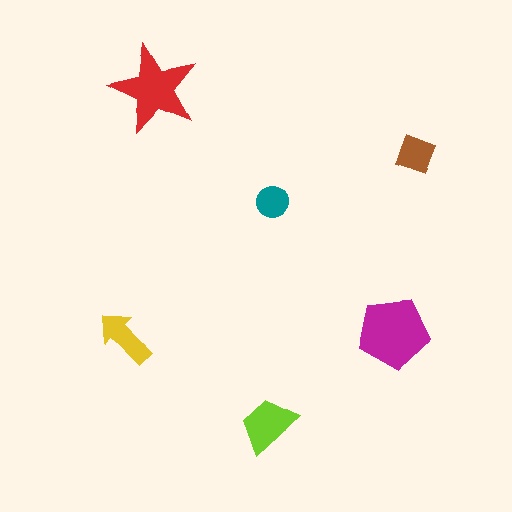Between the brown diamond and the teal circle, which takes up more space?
The brown diamond.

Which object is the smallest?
The teal circle.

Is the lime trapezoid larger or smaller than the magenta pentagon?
Smaller.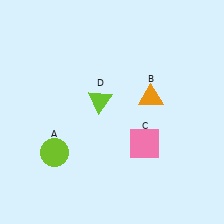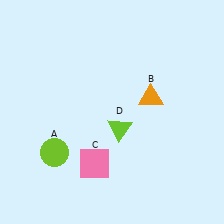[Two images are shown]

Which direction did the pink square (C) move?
The pink square (C) moved left.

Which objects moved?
The objects that moved are: the pink square (C), the lime triangle (D).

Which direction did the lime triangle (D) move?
The lime triangle (D) moved down.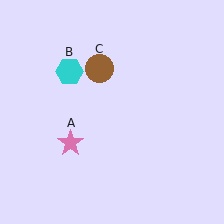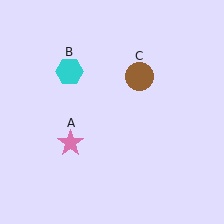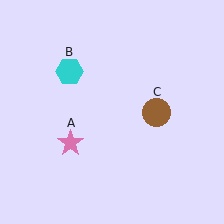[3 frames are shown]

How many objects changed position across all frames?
1 object changed position: brown circle (object C).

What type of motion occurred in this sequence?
The brown circle (object C) rotated clockwise around the center of the scene.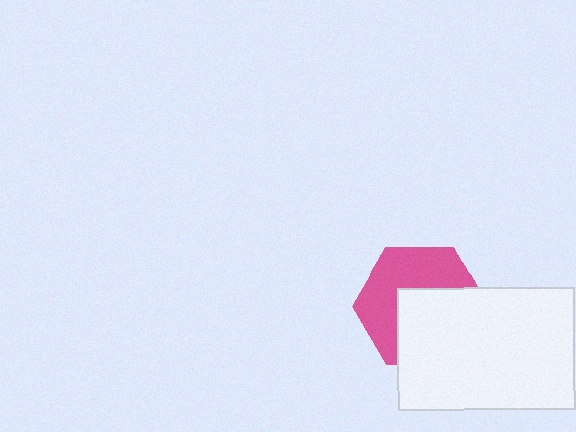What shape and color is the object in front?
The object in front is a white rectangle.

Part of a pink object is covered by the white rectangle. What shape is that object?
It is a hexagon.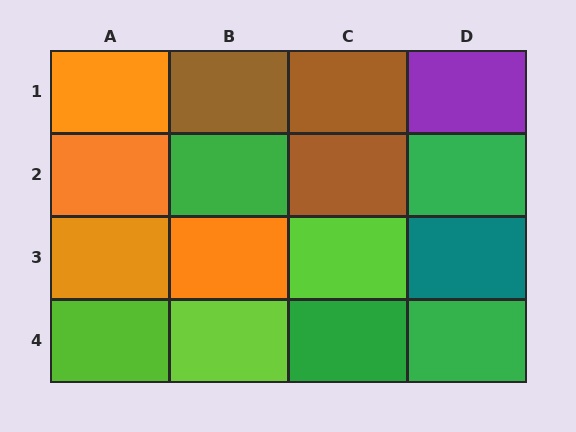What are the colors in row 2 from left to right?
Orange, green, brown, green.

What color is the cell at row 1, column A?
Orange.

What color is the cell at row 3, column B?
Orange.